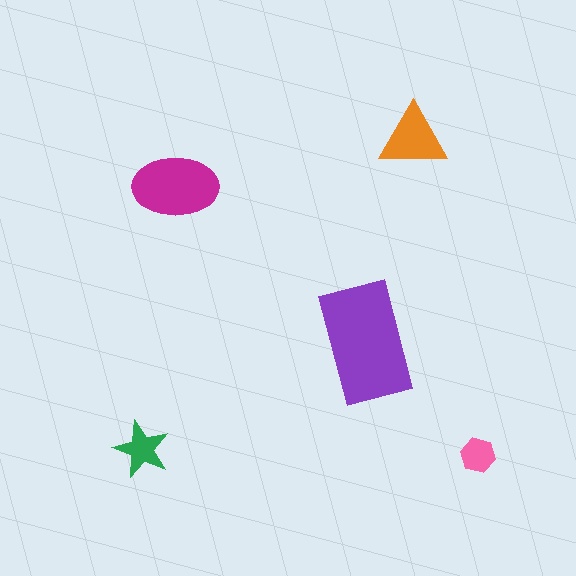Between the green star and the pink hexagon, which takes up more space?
The green star.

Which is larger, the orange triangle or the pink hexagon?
The orange triangle.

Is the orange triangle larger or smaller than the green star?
Larger.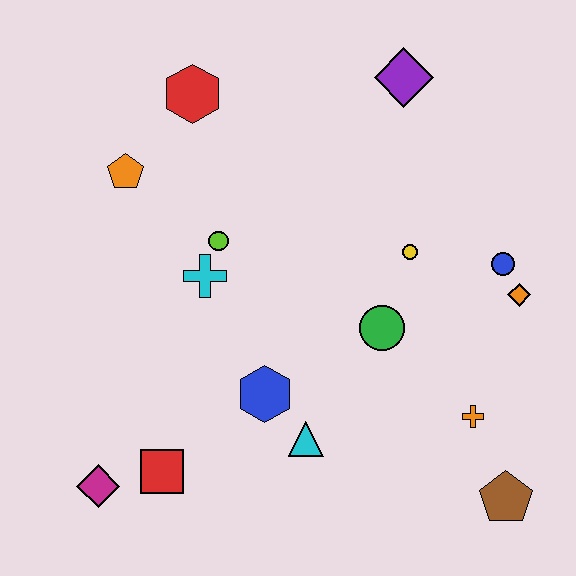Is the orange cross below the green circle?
Yes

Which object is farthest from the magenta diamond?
The purple diamond is farthest from the magenta diamond.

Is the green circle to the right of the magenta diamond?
Yes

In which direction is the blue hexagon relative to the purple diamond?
The blue hexagon is below the purple diamond.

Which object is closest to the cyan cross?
The lime circle is closest to the cyan cross.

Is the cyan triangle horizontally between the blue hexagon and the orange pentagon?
No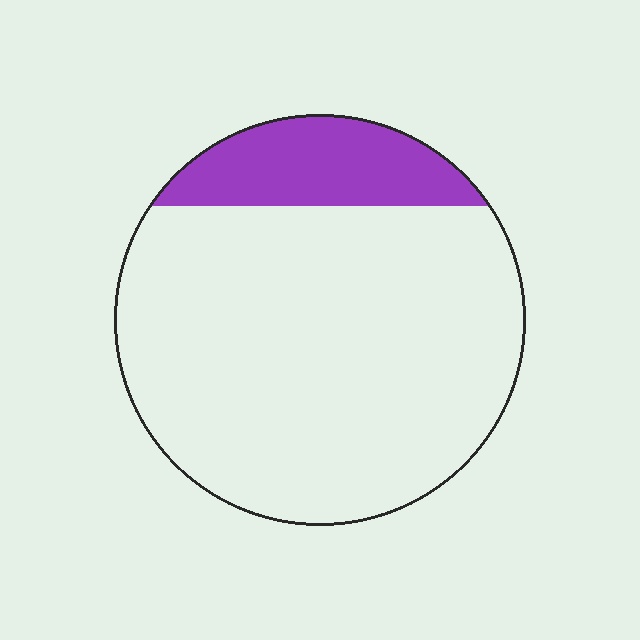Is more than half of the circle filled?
No.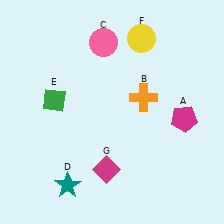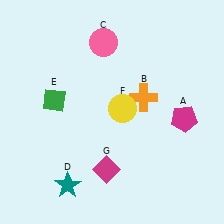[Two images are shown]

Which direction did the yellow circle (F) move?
The yellow circle (F) moved down.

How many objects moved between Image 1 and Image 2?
1 object moved between the two images.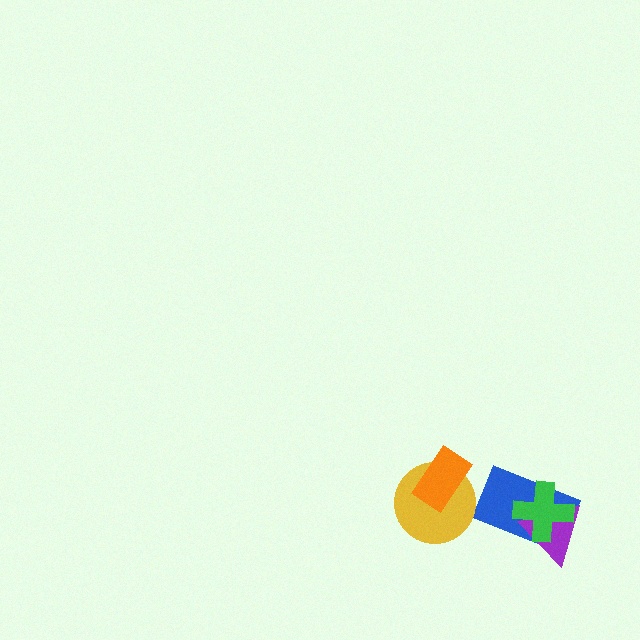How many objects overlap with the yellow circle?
1 object overlaps with the yellow circle.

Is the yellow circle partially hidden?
Yes, it is partially covered by another shape.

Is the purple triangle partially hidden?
Yes, it is partially covered by another shape.